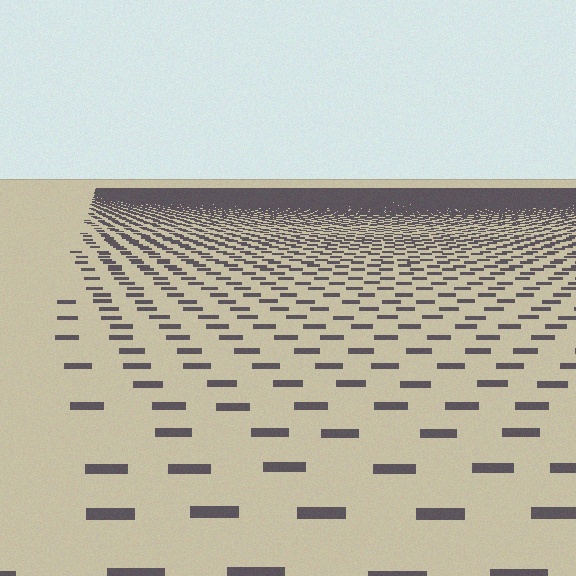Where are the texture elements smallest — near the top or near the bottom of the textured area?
Near the top.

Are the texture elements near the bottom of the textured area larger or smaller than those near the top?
Larger. Near the bottom, elements are closer to the viewer and appear at a bigger on-screen size.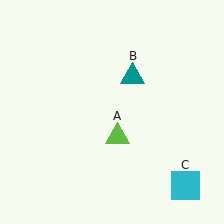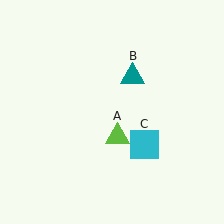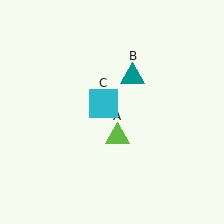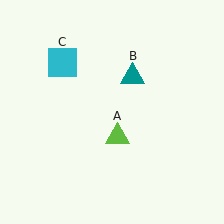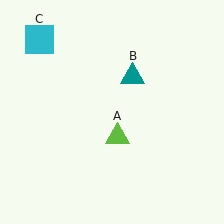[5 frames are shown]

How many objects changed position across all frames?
1 object changed position: cyan square (object C).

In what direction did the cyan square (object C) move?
The cyan square (object C) moved up and to the left.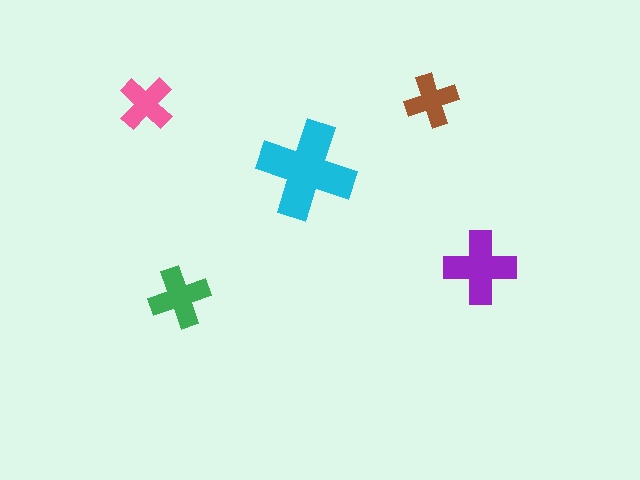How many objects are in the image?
There are 5 objects in the image.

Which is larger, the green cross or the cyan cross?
The cyan one.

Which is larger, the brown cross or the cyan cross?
The cyan one.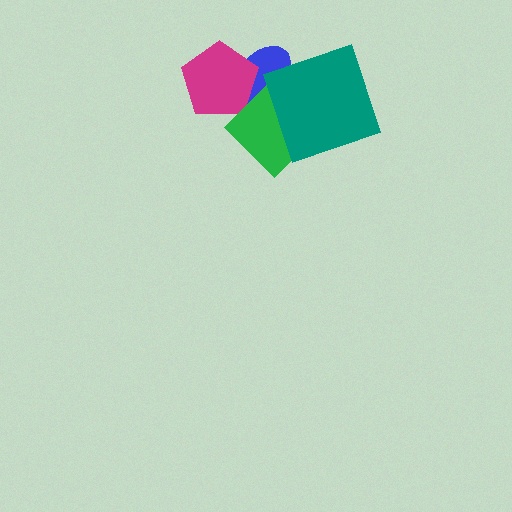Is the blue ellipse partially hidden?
Yes, it is partially covered by another shape.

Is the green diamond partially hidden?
Yes, it is partially covered by another shape.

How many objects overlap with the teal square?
2 objects overlap with the teal square.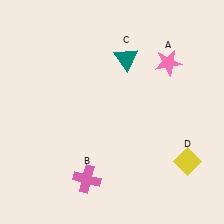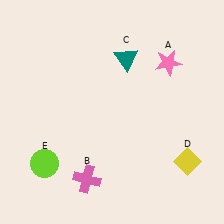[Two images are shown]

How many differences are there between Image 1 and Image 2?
There is 1 difference between the two images.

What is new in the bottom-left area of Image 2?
A lime circle (E) was added in the bottom-left area of Image 2.